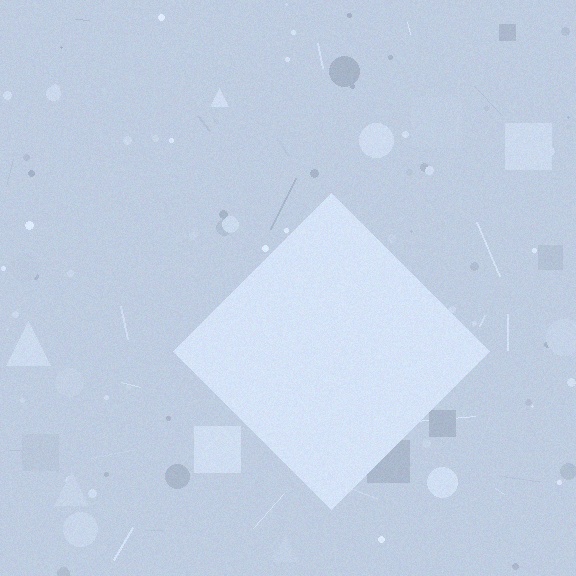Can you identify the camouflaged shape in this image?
The camouflaged shape is a diamond.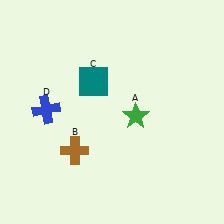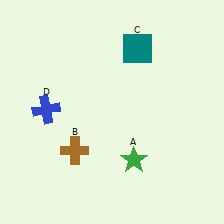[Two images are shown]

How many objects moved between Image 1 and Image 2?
2 objects moved between the two images.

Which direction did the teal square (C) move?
The teal square (C) moved right.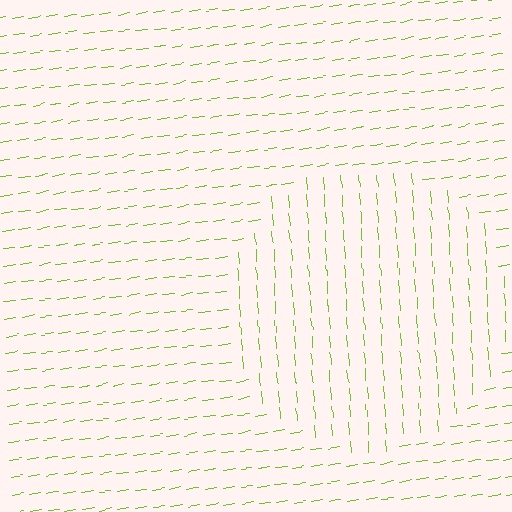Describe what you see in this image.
The image is filled with small lime line segments. A circle region in the image has lines oriented differently from the surrounding lines, creating a visible texture boundary.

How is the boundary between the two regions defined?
The boundary is defined purely by a change in line orientation (approximately 85 degrees difference). All lines are the same color and thickness.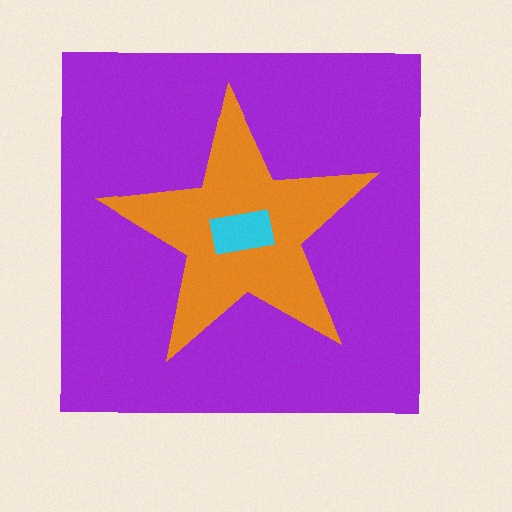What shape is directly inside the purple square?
The orange star.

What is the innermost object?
The cyan rectangle.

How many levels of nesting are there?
3.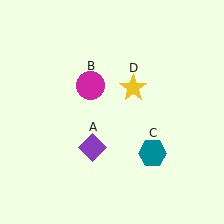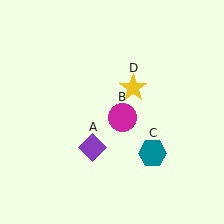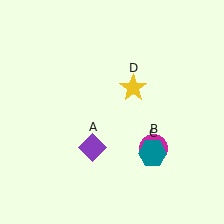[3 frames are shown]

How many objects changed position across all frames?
1 object changed position: magenta circle (object B).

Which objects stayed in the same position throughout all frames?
Purple diamond (object A) and teal hexagon (object C) and yellow star (object D) remained stationary.